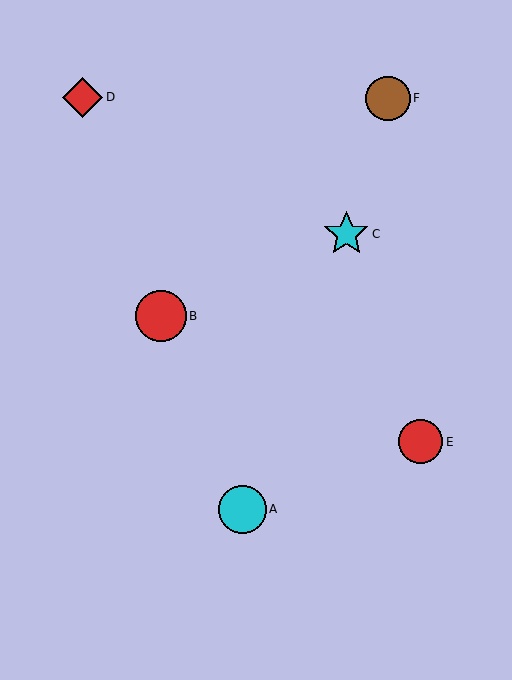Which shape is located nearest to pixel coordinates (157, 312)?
The red circle (labeled B) at (161, 316) is nearest to that location.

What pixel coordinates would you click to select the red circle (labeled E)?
Click at (421, 442) to select the red circle E.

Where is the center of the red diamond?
The center of the red diamond is at (83, 98).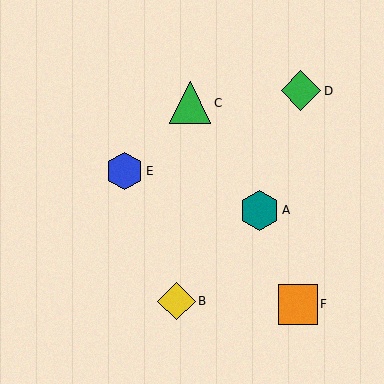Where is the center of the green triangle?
The center of the green triangle is at (190, 103).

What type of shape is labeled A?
Shape A is a teal hexagon.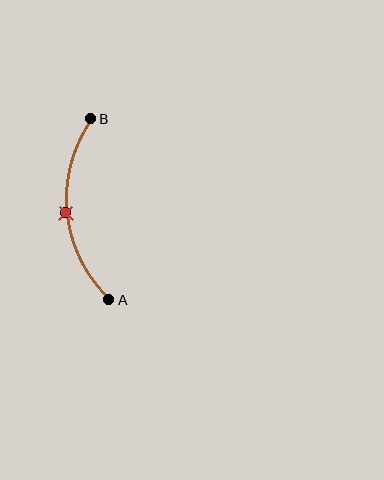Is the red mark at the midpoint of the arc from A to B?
Yes. The red mark lies on the arc at equal arc-length from both A and B — it is the arc midpoint.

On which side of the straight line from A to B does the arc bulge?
The arc bulges to the left of the straight line connecting A and B.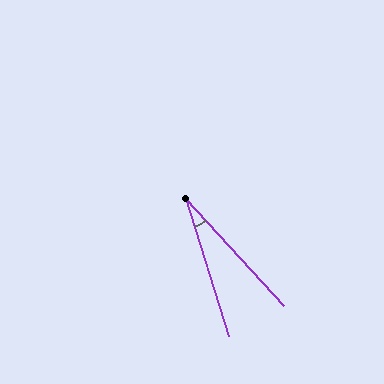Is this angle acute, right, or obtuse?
It is acute.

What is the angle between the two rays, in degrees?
Approximately 25 degrees.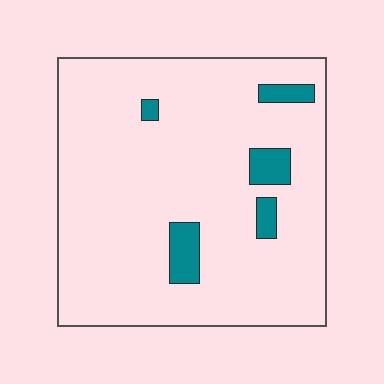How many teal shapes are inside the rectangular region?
5.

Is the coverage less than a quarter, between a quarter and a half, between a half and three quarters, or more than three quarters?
Less than a quarter.